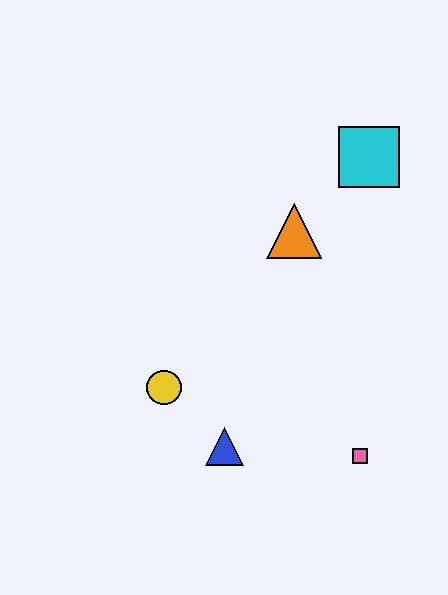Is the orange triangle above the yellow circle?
Yes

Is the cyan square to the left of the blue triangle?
No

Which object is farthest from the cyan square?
The blue triangle is farthest from the cyan square.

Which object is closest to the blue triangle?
The yellow circle is closest to the blue triangle.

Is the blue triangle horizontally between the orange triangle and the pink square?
No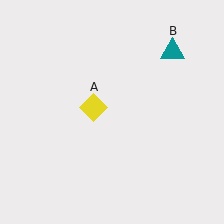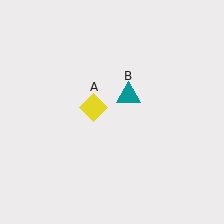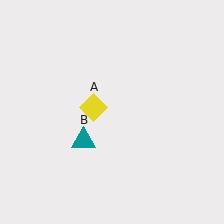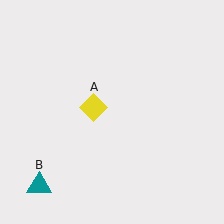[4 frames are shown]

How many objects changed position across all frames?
1 object changed position: teal triangle (object B).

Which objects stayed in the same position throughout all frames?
Yellow diamond (object A) remained stationary.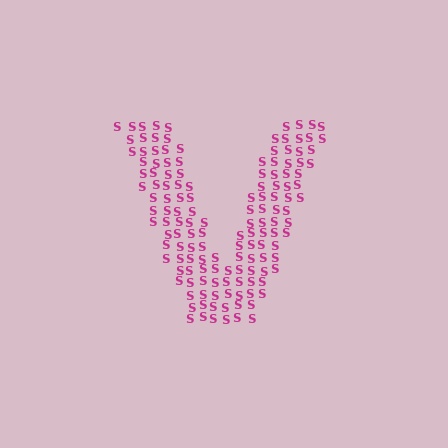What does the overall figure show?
The overall figure shows the letter V.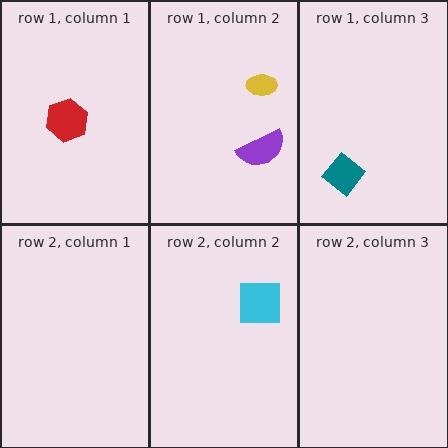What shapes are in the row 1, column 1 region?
The red hexagon.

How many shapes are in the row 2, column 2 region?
1.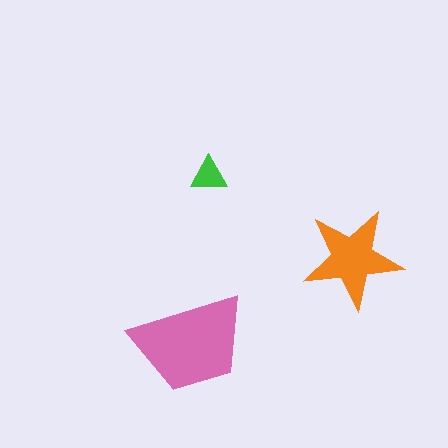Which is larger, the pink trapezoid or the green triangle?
The pink trapezoid.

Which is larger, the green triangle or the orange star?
The orange star.